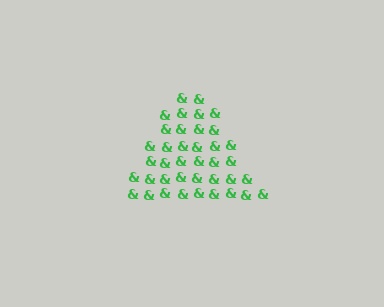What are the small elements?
The small elements are ampersands.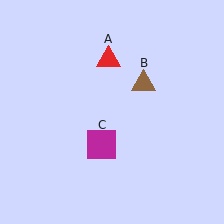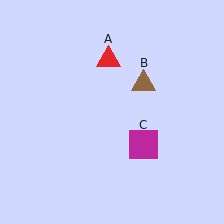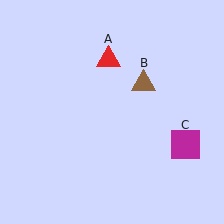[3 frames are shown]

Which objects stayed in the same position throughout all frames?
Red triangle (object A) and brown triangle (object B) remained stationary.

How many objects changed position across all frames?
1 object changed position: magenta square (object C).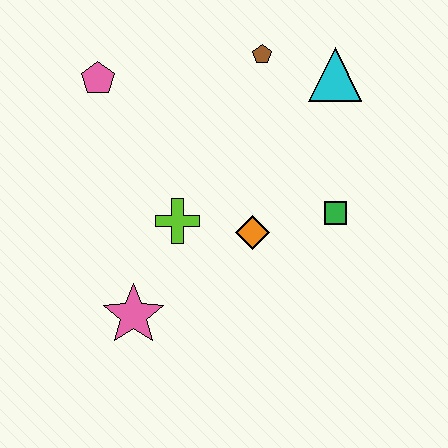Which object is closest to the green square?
The orange diamond is closest to the green square.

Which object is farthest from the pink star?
The cyan triangle is farthest from the pink star.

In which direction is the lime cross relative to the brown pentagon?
The lime cross is below the brown pentagon.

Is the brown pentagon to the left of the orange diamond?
No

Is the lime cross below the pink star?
No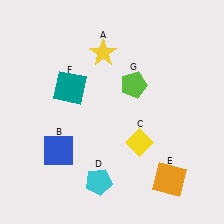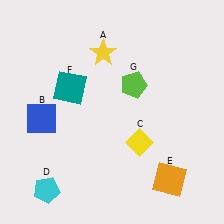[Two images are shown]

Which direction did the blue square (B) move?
The blue square (B) moved up.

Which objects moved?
The objects that moved are: the blue square (B), the cyan pentagon (D).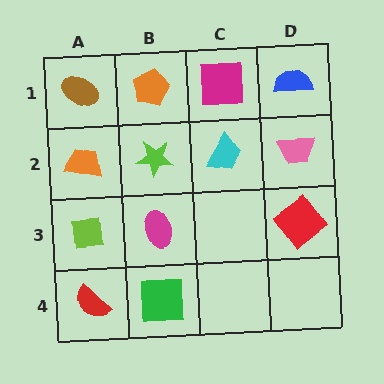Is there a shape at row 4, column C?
No, that cell is empty.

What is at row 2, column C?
A cyan trapezoid.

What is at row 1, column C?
A magenta square.